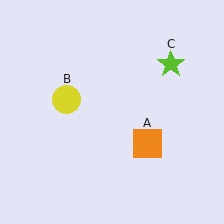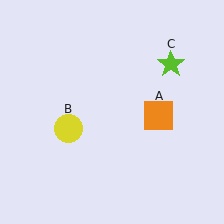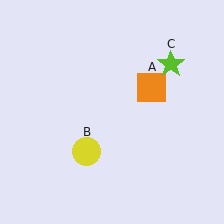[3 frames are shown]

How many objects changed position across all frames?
2 objects changed position: orange square (object A), yellow circle (object B).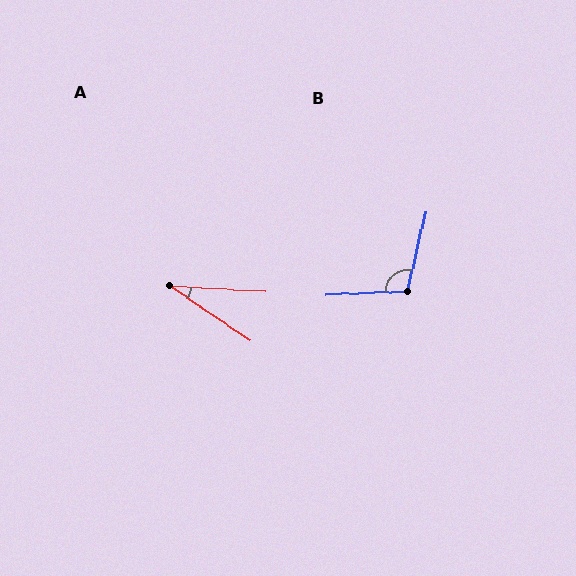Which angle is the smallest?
A, at approximately 30 degrees.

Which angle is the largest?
B, at approximately 106 degrees.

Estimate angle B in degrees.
Approximately 106 degrees.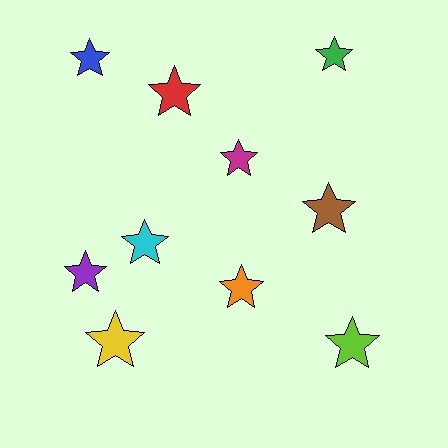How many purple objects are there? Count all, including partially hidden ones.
There is 1 purple object.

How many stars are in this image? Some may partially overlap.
There are 10 stars.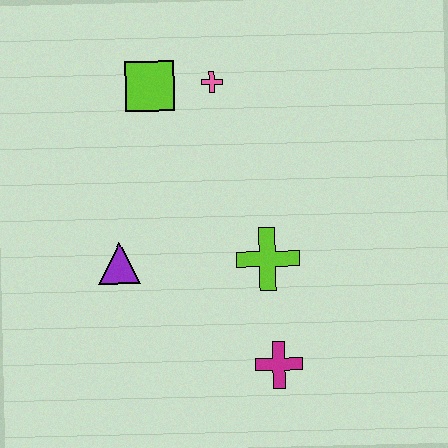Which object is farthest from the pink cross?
The magenta cross is farthest from the pink cross.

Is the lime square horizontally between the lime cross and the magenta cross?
No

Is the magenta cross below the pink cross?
Yes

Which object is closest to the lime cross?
The magenta cross is closest to the lime cross.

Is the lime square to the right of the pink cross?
No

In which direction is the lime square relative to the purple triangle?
The lime square is above the purple triangle.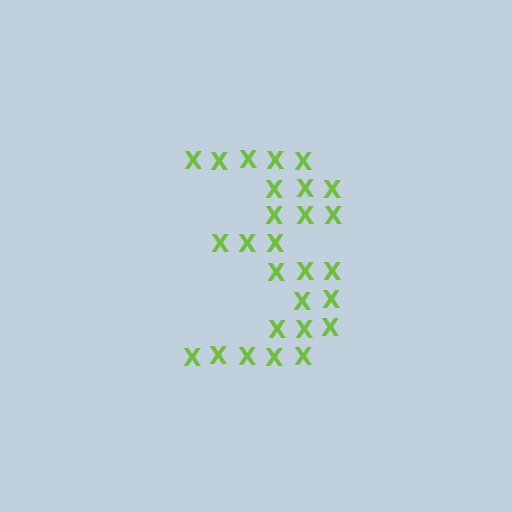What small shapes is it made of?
It is made of small letter X's.